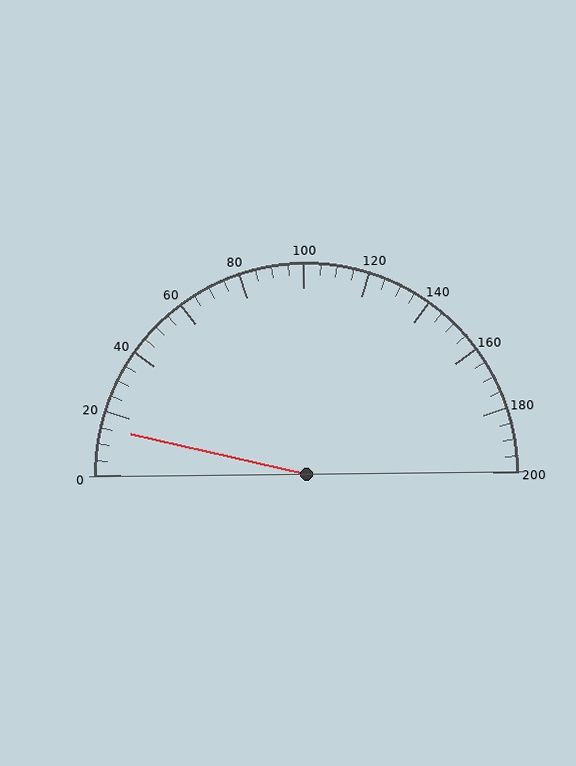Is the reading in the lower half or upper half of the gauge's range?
The reading is in the lower half of the range (0 to 200).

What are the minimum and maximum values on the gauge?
The gauge ranges from 0 to 200.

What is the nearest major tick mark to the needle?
The nearest major tick mark is 20.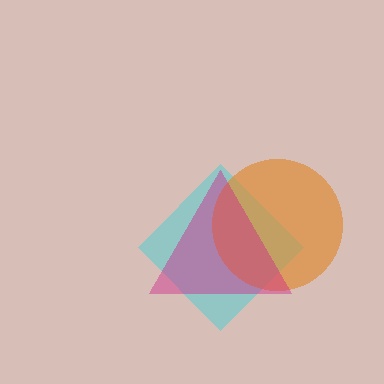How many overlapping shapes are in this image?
There are 3 overlapping shapes in the image.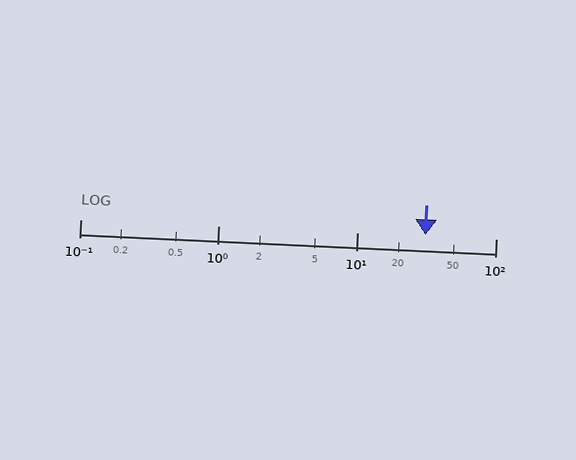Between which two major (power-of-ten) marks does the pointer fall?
The pointer is between 10 and 100.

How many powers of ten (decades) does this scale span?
The scale spans 3 decades, from 0.1 to 100.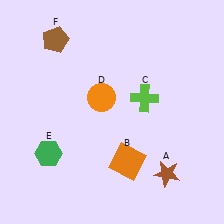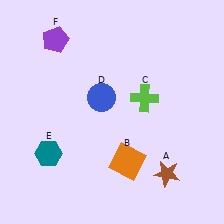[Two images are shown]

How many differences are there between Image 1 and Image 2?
There are 3 differences between the two images.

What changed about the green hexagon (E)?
In Image 1, E is green. In Image 2, it changed to teal.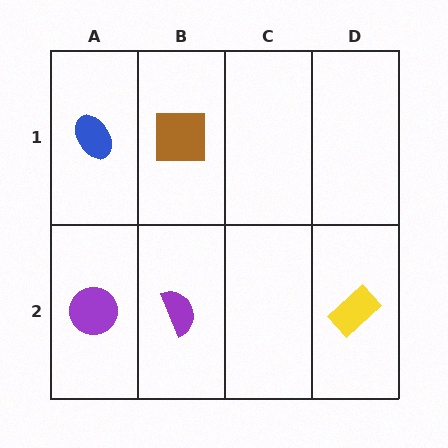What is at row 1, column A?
A blue ellipse.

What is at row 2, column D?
A yellow rectangle.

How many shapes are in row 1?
2 shapes.